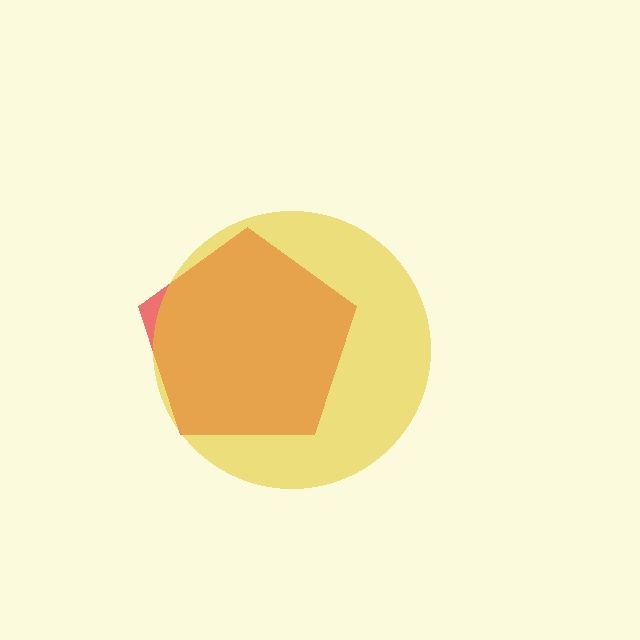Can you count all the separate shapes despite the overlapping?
Yes, there are 2 separate shapes.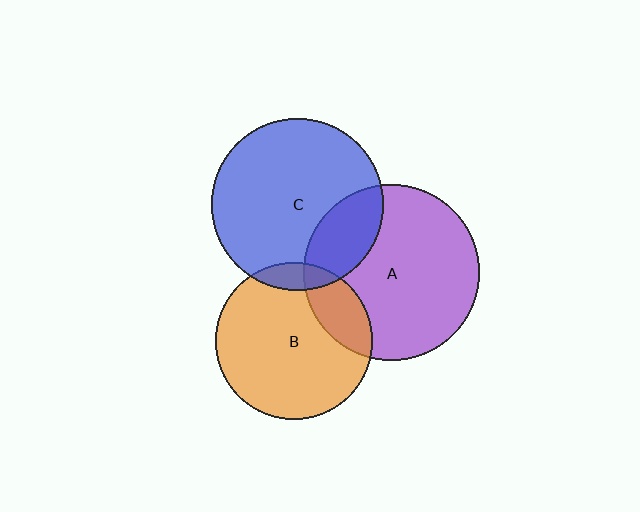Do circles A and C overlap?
Yes.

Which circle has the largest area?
Circle A (purple).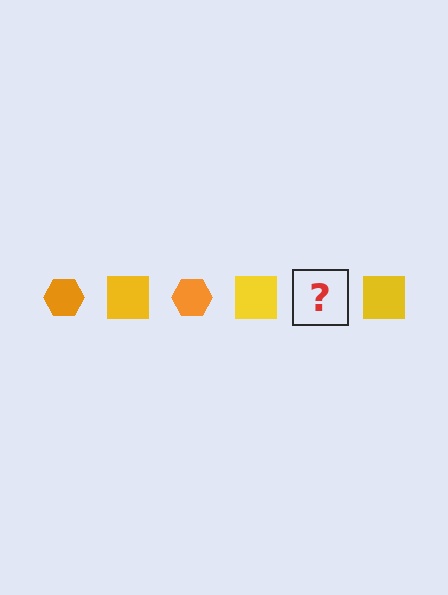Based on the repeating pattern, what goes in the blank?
The blank should be an orange hexagon.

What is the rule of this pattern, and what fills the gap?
The rule is that the pattern alternates between orange hexagon and yellow square. The gap should be filled with an orange hexagon.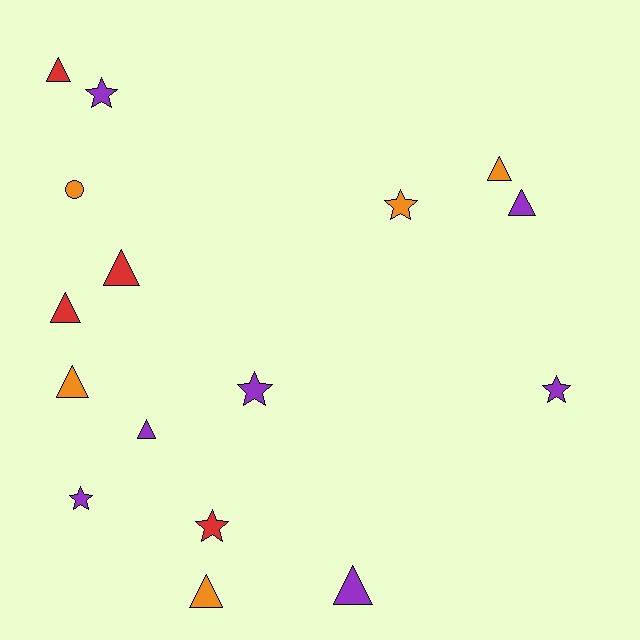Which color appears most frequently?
Purple, with 7 objects.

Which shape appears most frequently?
Triangle, with 9 objects.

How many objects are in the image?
There are 16 objects.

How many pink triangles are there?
There are no pink triangles.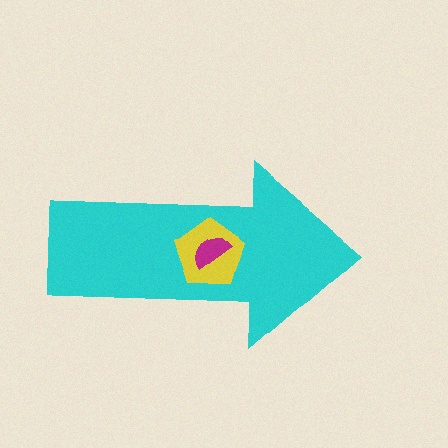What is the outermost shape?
The cyan arrow.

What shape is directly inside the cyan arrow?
The yellow pentagon.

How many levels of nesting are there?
3.